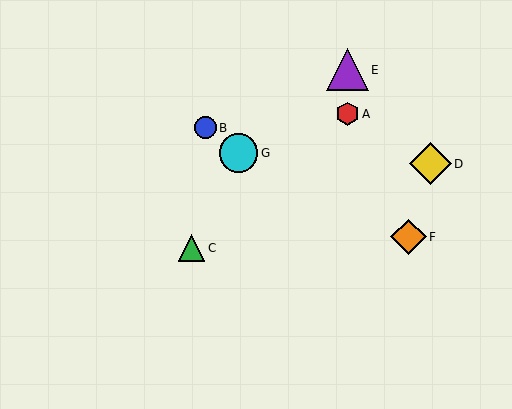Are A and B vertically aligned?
No, A is at x≈347 and B is at x≈205.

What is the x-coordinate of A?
Object A is at x≈347.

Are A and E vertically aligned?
Yes, both are at x≈347.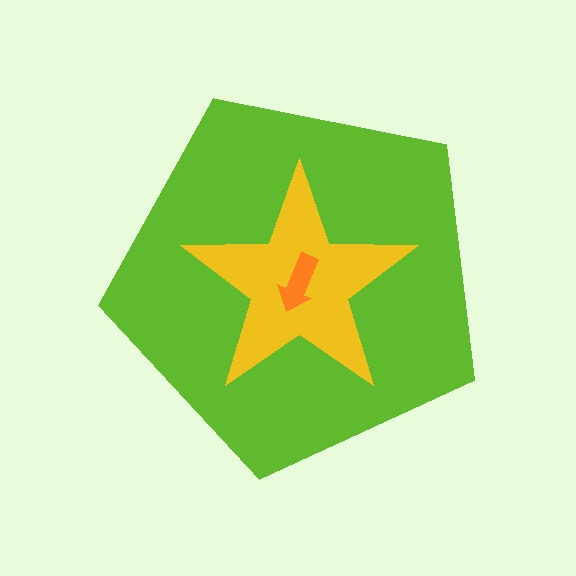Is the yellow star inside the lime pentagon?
Yes.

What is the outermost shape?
The lime pentagon.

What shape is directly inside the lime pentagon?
The yellow star.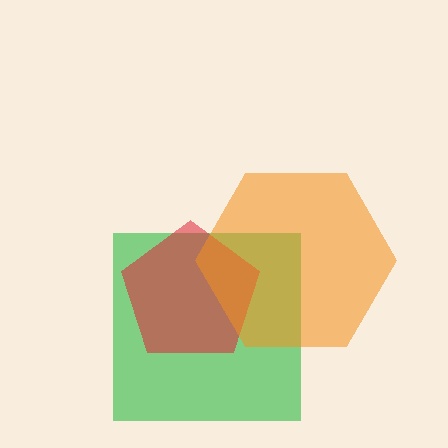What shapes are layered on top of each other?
The layered shapes are: a green square, a red pentagon, an orange hexagon.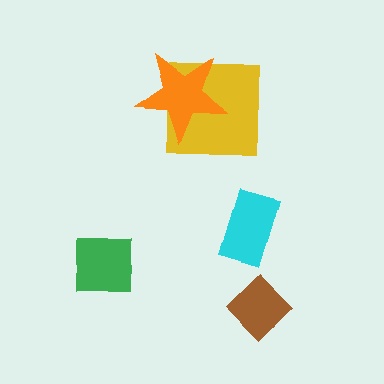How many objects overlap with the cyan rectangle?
0 objects overlap with the cyan rectangle.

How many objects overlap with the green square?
0 objects overlap with the green square.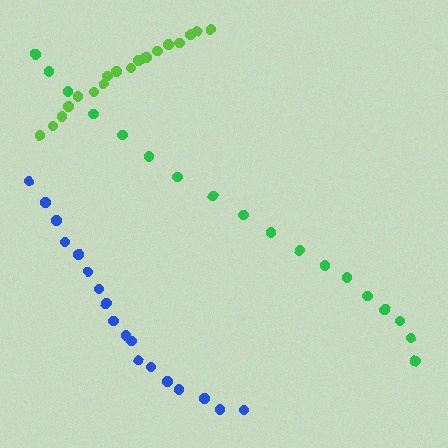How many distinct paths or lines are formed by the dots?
There are 3 distinct paths.